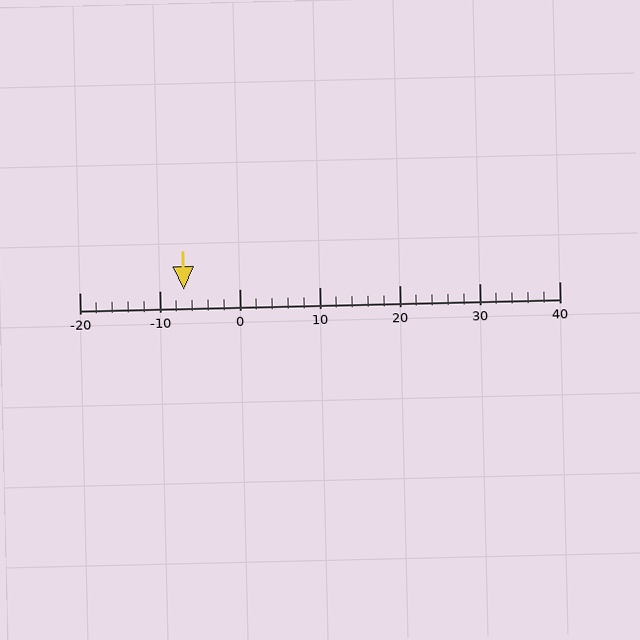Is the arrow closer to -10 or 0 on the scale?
The arrow is closer to -10.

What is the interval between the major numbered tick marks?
The major tick marks are spaced 10 units apart.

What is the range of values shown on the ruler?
The ruler shows values from -20 to 40.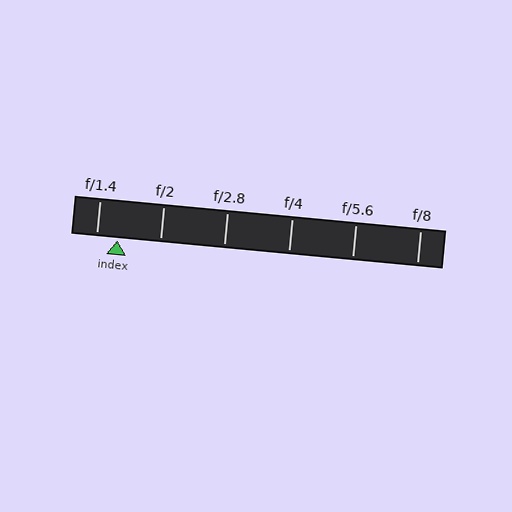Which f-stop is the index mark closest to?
The index mark is closest to f/1.4.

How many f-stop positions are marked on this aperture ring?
There are 6 f-stop positions marked.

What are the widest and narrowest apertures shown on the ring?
The widest aperture shown is f/1.4 and the narrowest is f/8.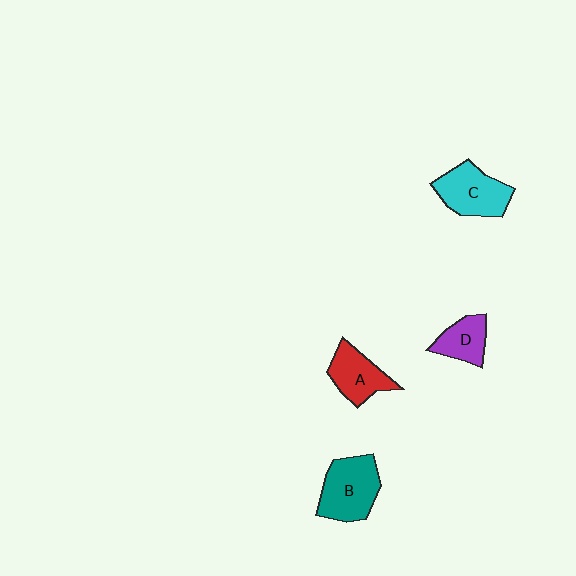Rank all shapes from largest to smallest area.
From largest to smallest: B (teal), C (cyan), A (red), D (purple).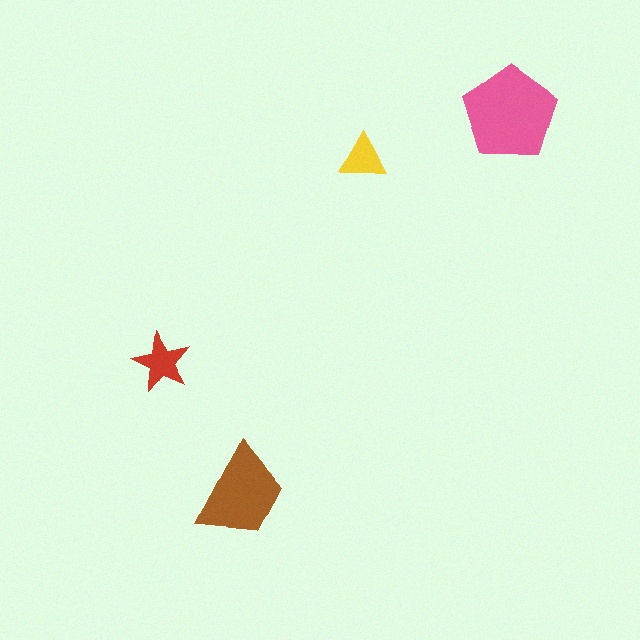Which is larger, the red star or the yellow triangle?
The red star.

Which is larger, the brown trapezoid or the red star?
The brown trapezoid.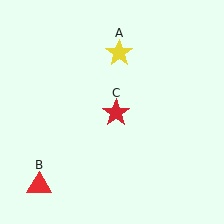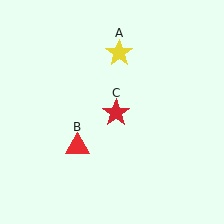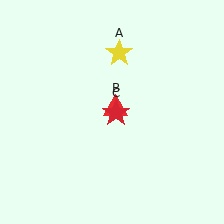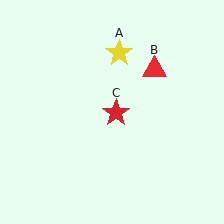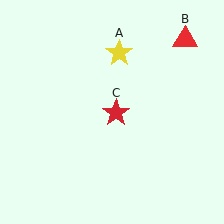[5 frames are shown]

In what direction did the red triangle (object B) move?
The red triangle (object B) moved up and to the right.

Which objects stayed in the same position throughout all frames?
Yellow star (object A) and red star (object C) remained stationary.